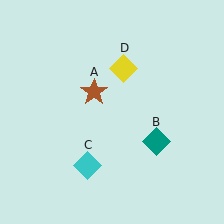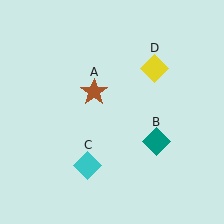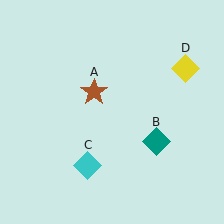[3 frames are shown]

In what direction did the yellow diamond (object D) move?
The yellow diamond (object D) moved right.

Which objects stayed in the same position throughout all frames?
Brown star (object A) and teal diamond (object B) and cyan diamond (object C) remained stationary.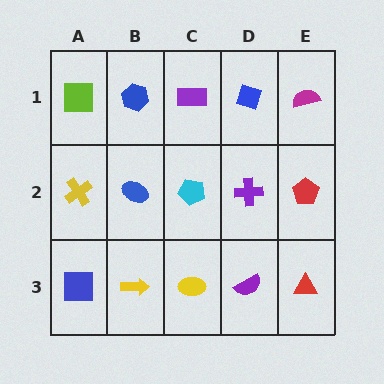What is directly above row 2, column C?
A purple rectangle.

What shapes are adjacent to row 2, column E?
A magenta semicircle (row 1, column E), a red triangle (row 3, column E), a purple cross (row 2, column D).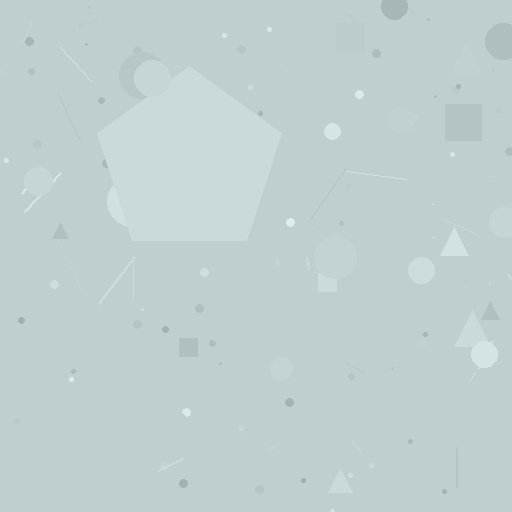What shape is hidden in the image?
A pentagon is hidden in the image.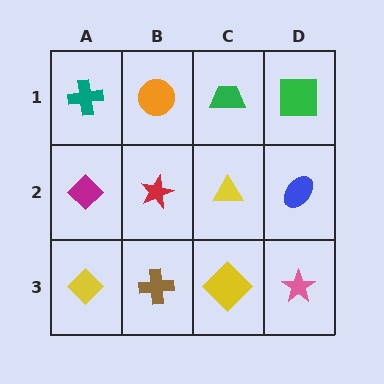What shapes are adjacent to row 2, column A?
A teal cross (row 1, column A), a yellow diamond (row 3, column A), a red star (row 2, column B).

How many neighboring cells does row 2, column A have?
3.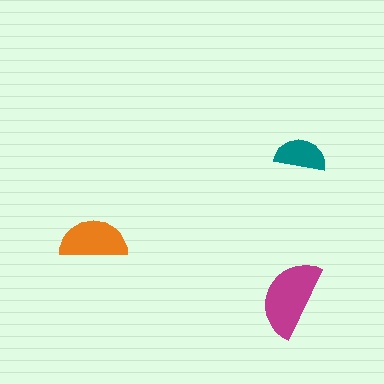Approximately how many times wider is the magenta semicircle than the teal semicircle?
About 1.5 times wider.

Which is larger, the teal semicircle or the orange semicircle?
The orange one.